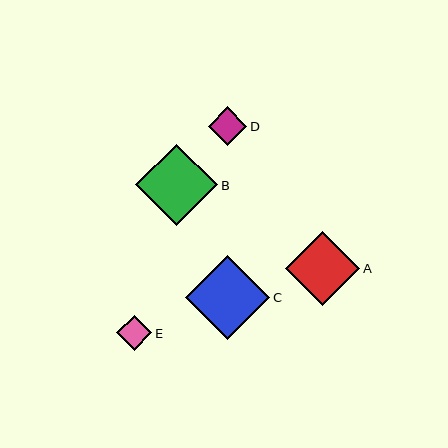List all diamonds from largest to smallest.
From largest to smallest: C, B, A, D, E.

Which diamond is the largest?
Diamond C is the largest with a size of approximately 84 pixels.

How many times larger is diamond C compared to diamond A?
Diamond C is approximately 1.1 times the size of diamond A.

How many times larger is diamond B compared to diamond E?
Diamond B is approximately 2.3 times the size of diamond E.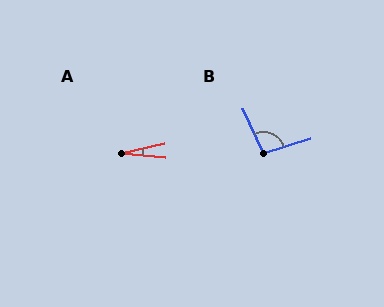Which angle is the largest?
B, at approximately 97 degrees.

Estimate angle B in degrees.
Approximately 97 degrees.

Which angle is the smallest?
A, at approximately 18 degrees.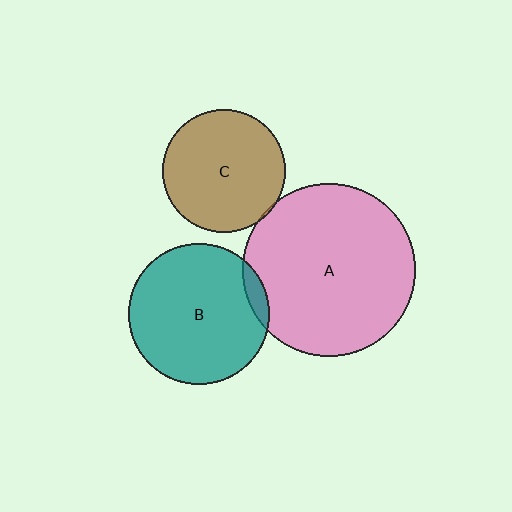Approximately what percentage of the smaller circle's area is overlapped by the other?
Approximately 5%.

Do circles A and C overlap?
Yes.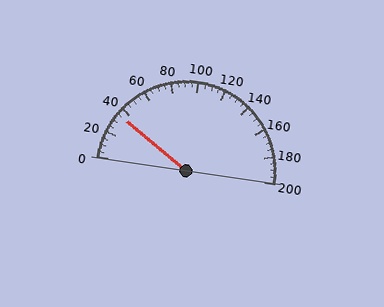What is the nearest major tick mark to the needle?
The nearest major tick mark is 40.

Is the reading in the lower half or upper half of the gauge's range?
The reading is in the lower half of the range (0 to 200).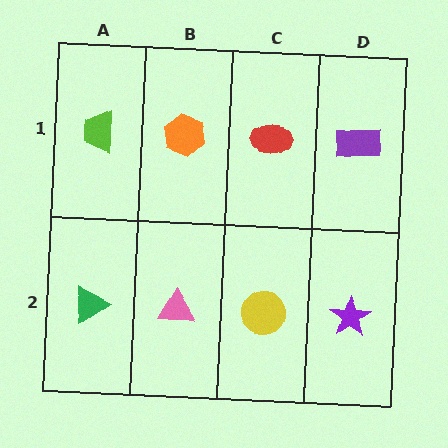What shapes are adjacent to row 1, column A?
A green triangle (row 2, column A), an orange hexagon (row 1, column B).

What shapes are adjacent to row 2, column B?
An orange hexagon (row 1, column B), a green triangle (row 2, column A), a yellow circle (row 2, column C).